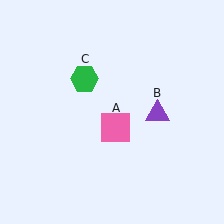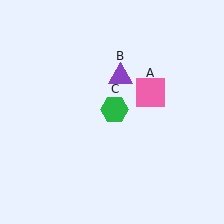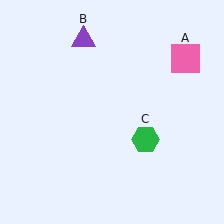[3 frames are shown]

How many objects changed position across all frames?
3 objects changed position: pink square (object A), purple triangle (object B), green hexagon (object C).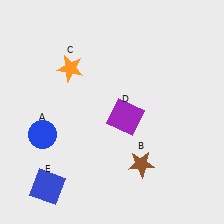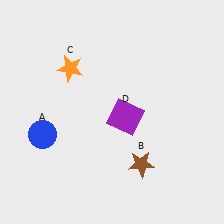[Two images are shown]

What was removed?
The blue square (E) was removed in Image 2.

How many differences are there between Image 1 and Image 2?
There is 1 difference between the two images.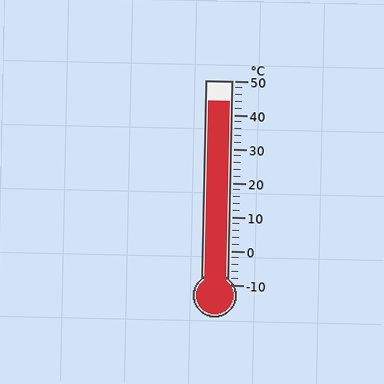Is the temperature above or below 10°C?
The temperature is above 10°C.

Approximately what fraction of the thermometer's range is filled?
The thermometer is filled to approximately 90% of its range.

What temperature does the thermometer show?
The thermometer shows approximately 44°C.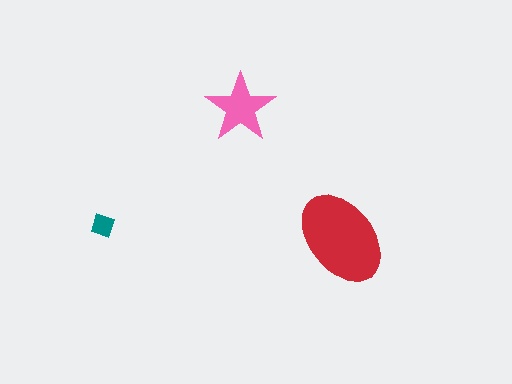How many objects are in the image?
There are 3 objects in the image.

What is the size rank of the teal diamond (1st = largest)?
3rd.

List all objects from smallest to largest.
The teal diamond, the pink star, the red ellipse.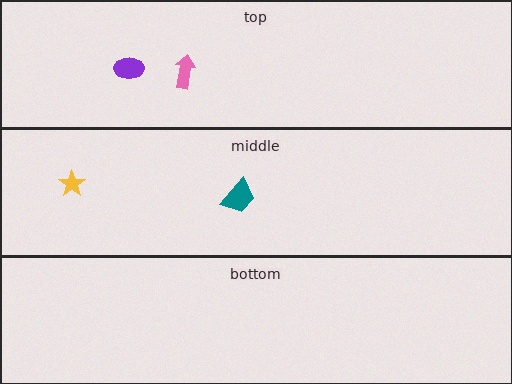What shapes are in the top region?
The purple ellipse, the pink arrow.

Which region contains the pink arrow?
The top region.